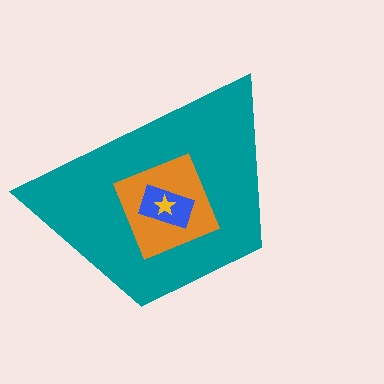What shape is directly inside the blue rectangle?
The yellow star.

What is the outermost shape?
The teal trapezoid.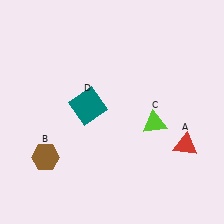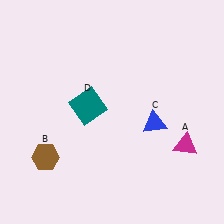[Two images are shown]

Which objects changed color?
A changed from red to magenta. C changed from lime to blue.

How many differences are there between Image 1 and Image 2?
There are 2 differences between the two images.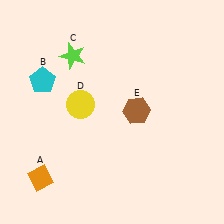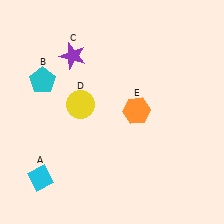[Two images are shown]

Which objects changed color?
A changed from orange to cyan. C changed from lime to purple. E changed from brown to orange.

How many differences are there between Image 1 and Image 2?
There are 3 differences between the two images.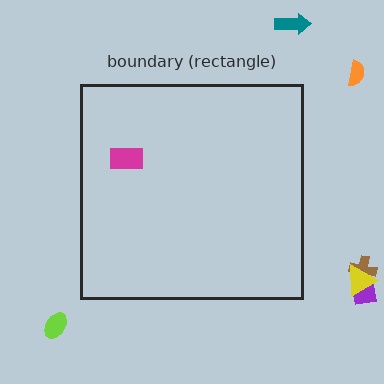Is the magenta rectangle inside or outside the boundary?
Inside.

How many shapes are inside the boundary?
1 inside, 6 outside.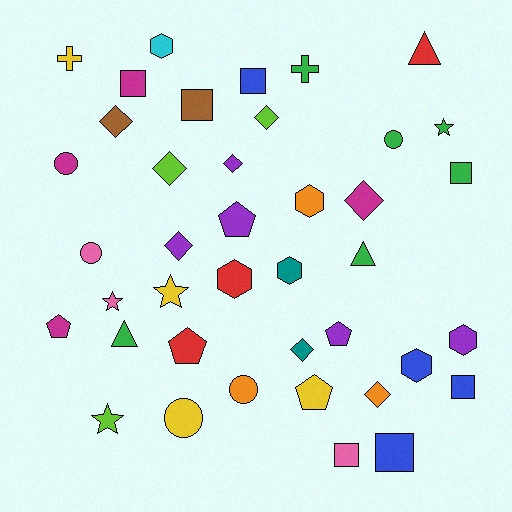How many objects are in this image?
There are 40 objects.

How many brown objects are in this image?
There are 2 brown objects.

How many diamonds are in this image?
There are 8 diamonds.